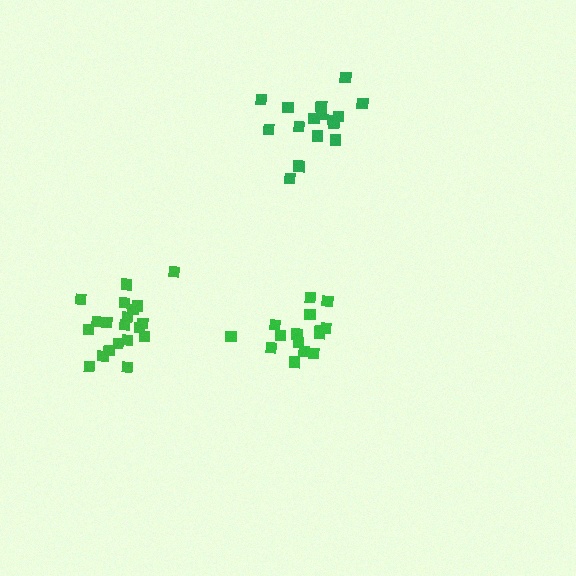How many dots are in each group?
Group 1: 15 dots, Group 2: 20 dots, Group 3: 16 dots (51 total).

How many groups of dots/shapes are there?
There are 3 groups.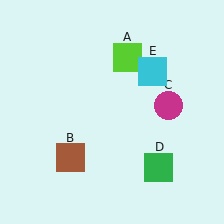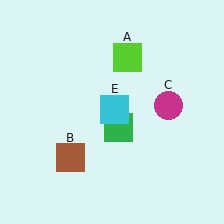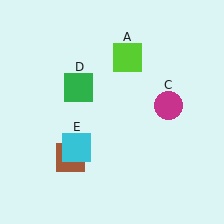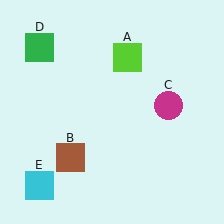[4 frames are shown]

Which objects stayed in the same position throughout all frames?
Lime square (object A) and brown square (object B) and magenta circle (object C) remained stationary.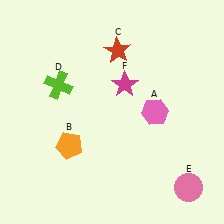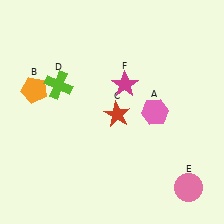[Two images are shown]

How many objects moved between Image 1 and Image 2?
2 objects moved between the two images.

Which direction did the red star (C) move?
The red star (C) moved down.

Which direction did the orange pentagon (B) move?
The orange pentagon (B) moved up.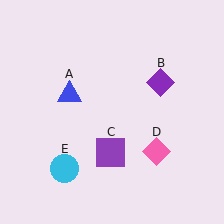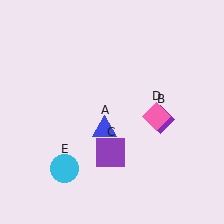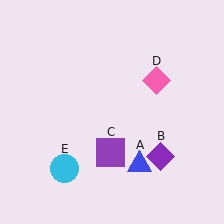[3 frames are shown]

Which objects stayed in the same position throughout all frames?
Purple square (object C) and cyan circle (object E) remained stationary.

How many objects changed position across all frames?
3 objects changed position: blue triangle (object A), purple diamond (object B), pink diamond (object D).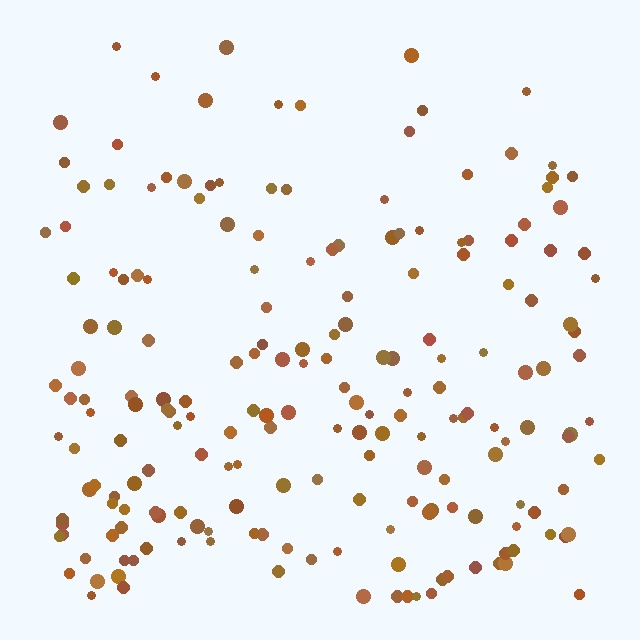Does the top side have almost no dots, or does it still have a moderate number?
Still a moderate number, just noticeably fewer than the bottom.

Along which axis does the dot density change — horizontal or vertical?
Vertical.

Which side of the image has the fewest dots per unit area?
The top.